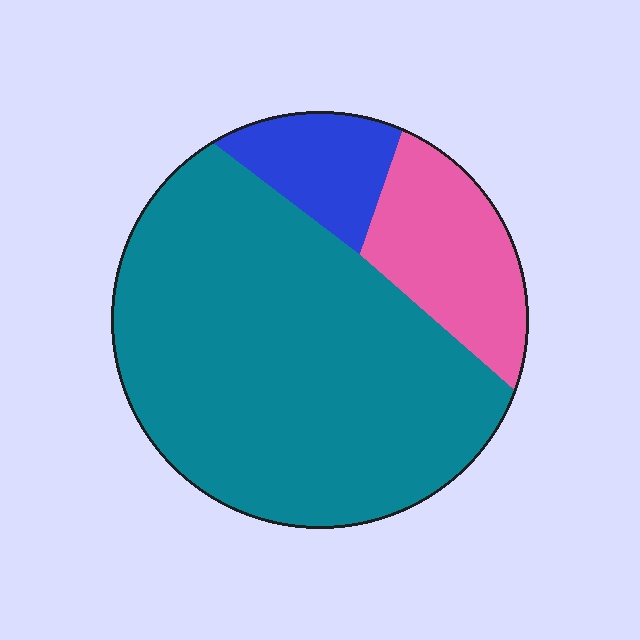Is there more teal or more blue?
Teal.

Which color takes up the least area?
Blue, at roughly 10%.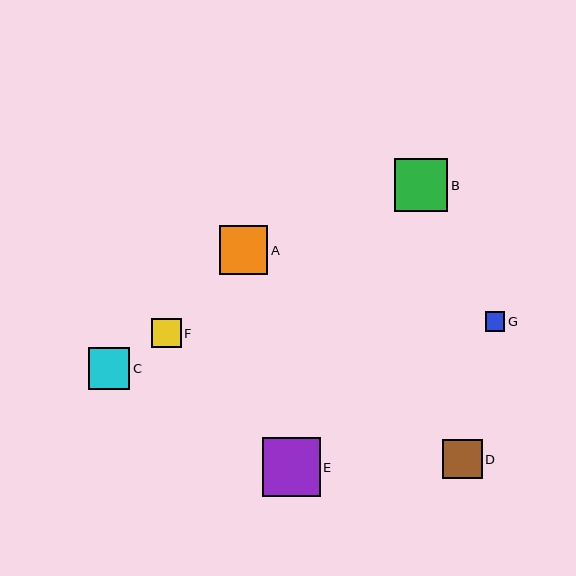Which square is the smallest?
Square G is the smallest with a size of approximately 20 pixels.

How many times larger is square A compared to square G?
Square A is approximately 2.5 times the size of square G.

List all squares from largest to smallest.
From largest to smallest: E, B, A, C, D, F, G.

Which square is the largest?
Square E is the largest with a size of approximately 58 pixels.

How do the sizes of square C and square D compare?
Square C and square D are approximately the same size.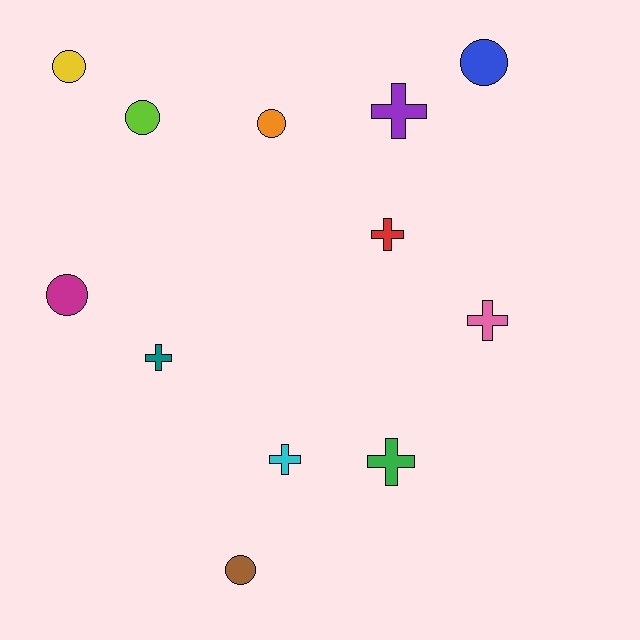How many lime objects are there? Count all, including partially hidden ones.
There is 1 lime object.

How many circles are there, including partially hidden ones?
There are 6 circles.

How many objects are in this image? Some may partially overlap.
There are 12 objects.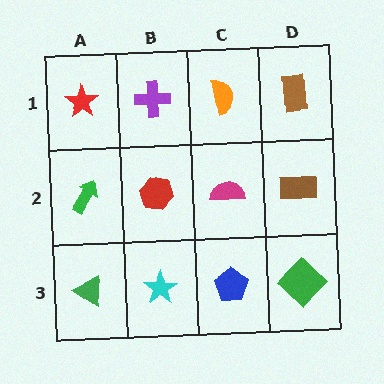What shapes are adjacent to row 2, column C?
An orange semicircle (row 1, column C), a blue pentagon (row 3, column C), a red hexagon (row 2, column B), a brown rectangle (row 2, column D).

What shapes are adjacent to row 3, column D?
A brown rectangle (row 2, column D), a blue pentagon (row 3, column C).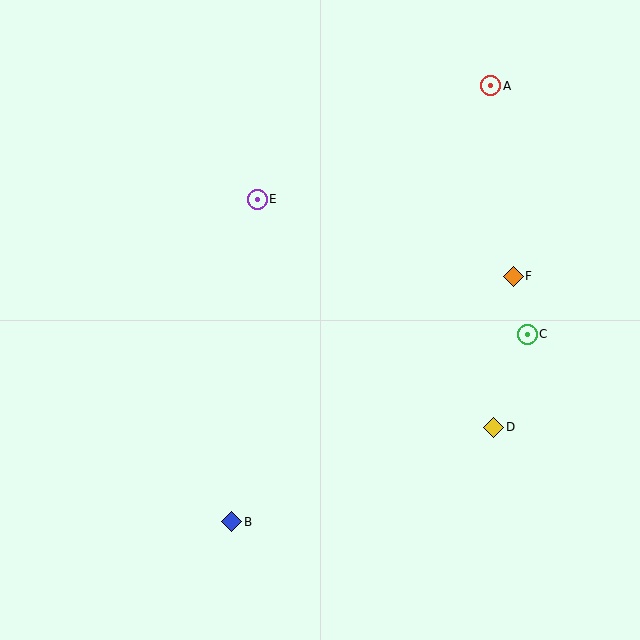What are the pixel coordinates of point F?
Point F is at (513, 276).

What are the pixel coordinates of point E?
Point E is at (257, 199).